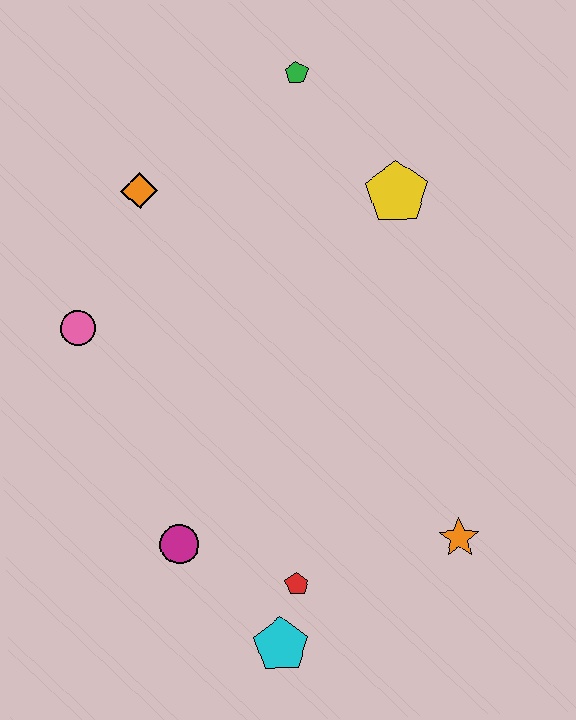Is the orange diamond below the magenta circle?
No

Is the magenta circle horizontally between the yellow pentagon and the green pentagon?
No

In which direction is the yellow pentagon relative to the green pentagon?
The yellow pentagon is below the green pentagon.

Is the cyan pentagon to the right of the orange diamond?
Yes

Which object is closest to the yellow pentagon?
The green pentagon is closest to the yellow pentagon.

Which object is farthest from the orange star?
The green pentagon is farthest from the orange star.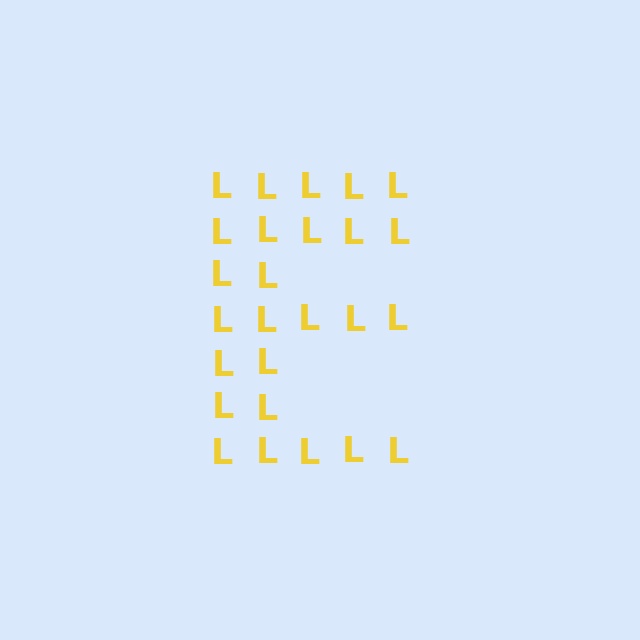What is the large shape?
The large shape is the letter E.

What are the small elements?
The small elements are letter L's.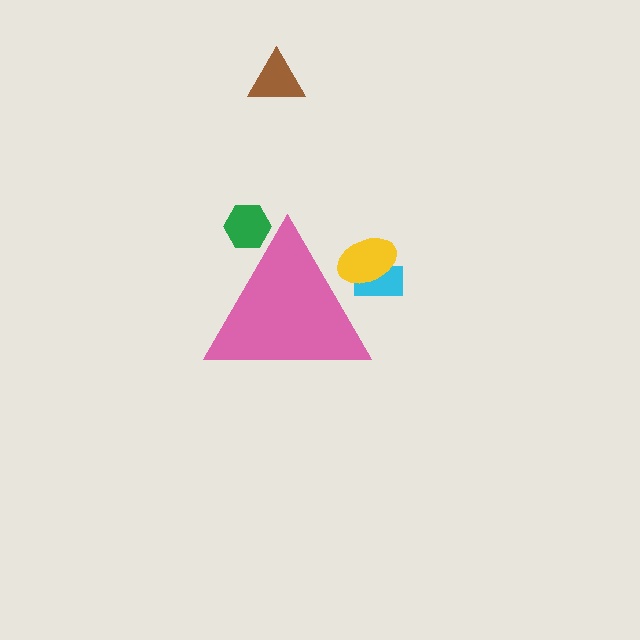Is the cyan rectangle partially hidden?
Yes, the cyan rectangle is partially hidden behind the pink triangle.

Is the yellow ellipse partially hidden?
Yes, the yellow ellipse is partially hidden behind the pink triangle.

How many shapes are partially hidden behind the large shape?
3 shapes are partially hidden.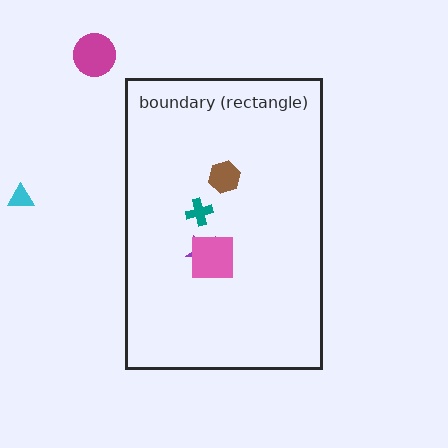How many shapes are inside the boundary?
4 inside, 2 outside.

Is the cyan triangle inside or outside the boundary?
Outside.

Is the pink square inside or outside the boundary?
Inside.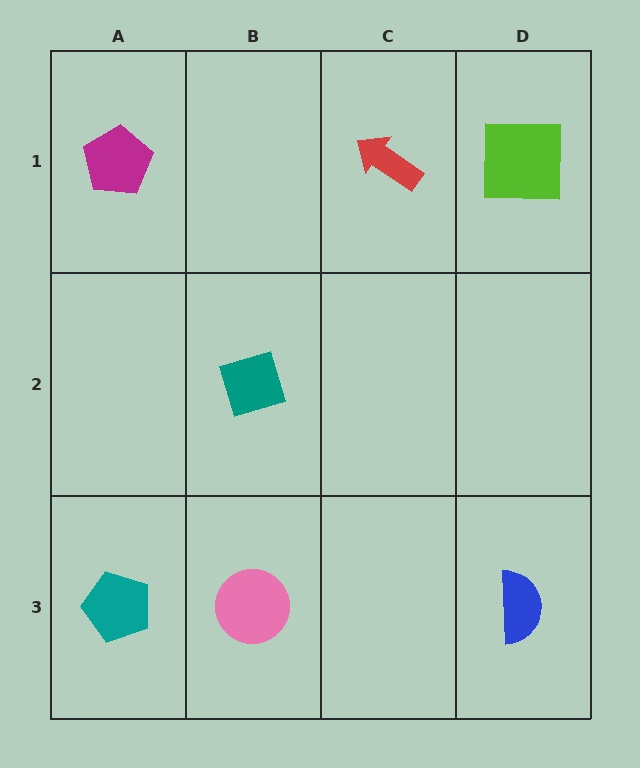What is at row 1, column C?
A red arrow.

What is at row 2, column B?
A teal diamond.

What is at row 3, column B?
A pink circle.